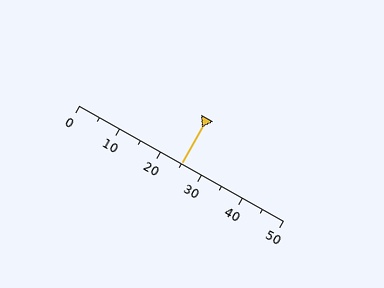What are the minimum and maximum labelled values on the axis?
The axis runs from 0 to 50.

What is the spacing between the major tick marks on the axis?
The major ticks are spaced 10 apart.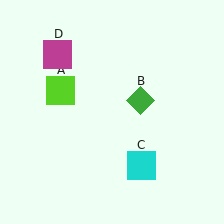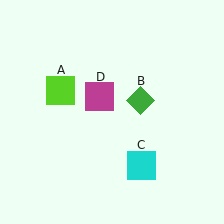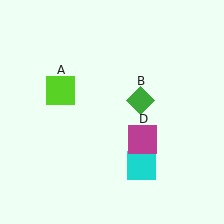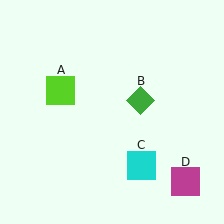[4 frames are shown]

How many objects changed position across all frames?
1 object changed position: magenta square (object D).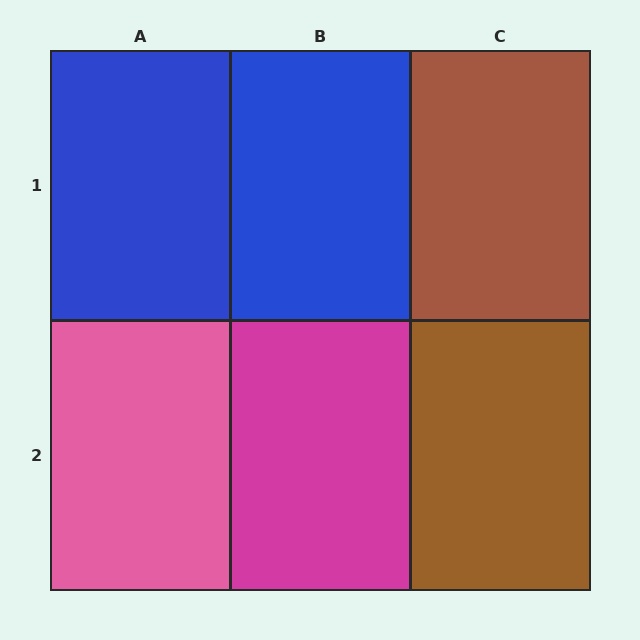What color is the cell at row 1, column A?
Blue.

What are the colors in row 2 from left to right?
Pink, magenta, brown.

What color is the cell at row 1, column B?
Blue.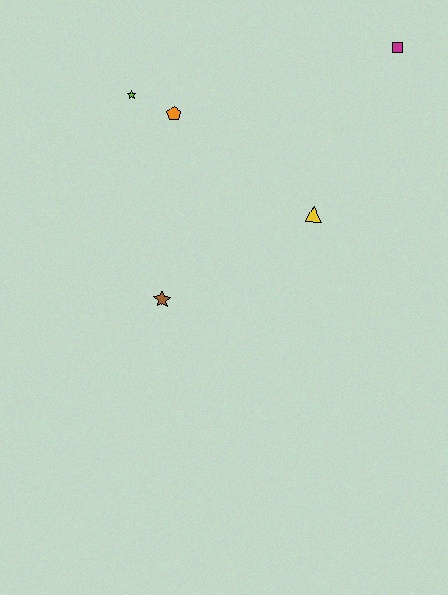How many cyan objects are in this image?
There are no cyan objects.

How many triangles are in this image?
There is 1 triangle.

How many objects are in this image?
There are 5 objects.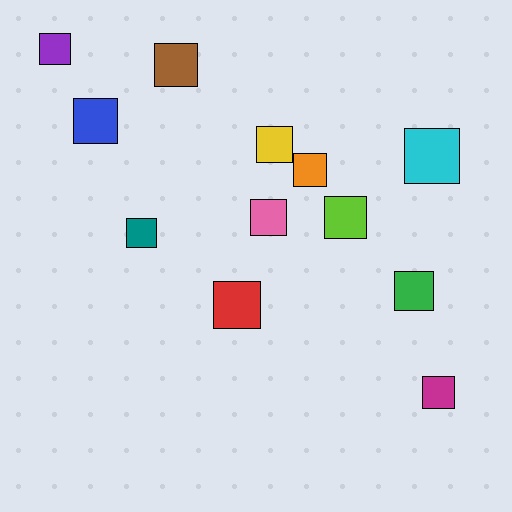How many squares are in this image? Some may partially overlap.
There are 12 squares.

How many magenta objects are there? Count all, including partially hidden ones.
There is 1 magenta object.